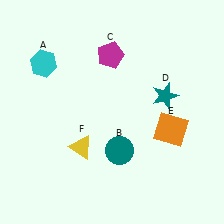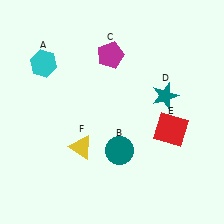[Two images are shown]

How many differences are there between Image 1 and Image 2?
There is 1 difference between the two images.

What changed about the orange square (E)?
In Image 1, E is orange. In Image 2, it changed to red.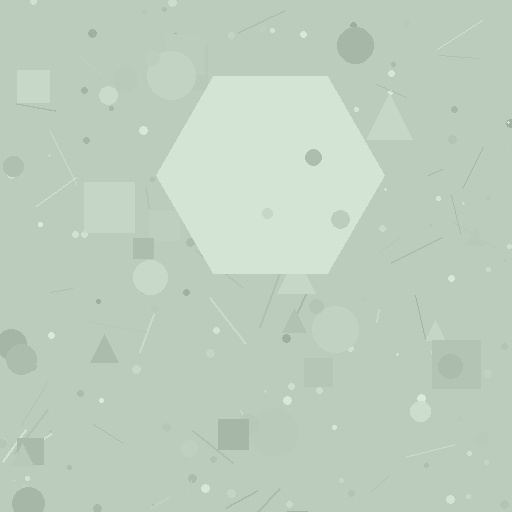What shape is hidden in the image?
A hexagon is hidden in the image.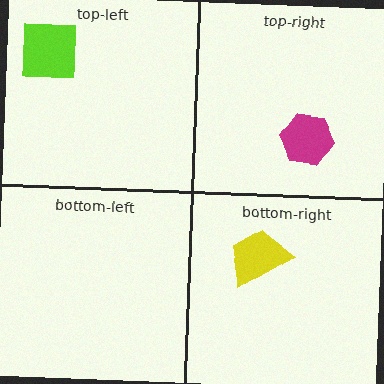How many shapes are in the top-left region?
1.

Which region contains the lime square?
The top-left region.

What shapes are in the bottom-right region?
The yellow trapezoid.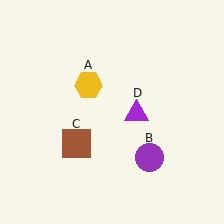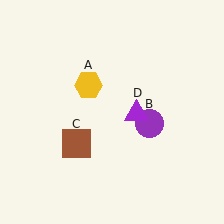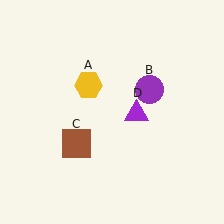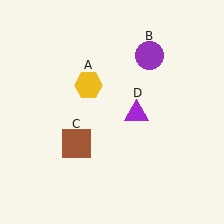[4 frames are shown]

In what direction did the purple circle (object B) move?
The purple circle (object B) moved up.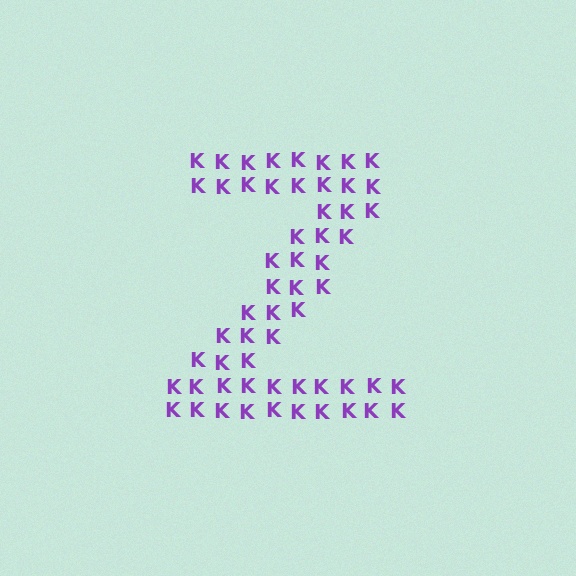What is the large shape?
The large shape is the letter Z.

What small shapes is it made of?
It is made of small letter K's.